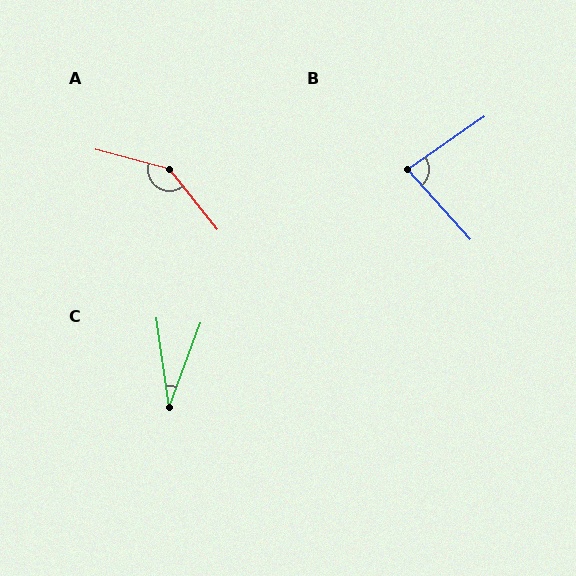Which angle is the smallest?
C, at approximately 28 degrees.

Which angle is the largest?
A, at approximately 144 degrees.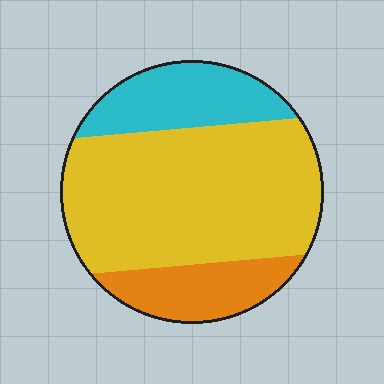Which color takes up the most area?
Yellow, at roughly 65%.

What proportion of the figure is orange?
Orange covers about 15% of the figure.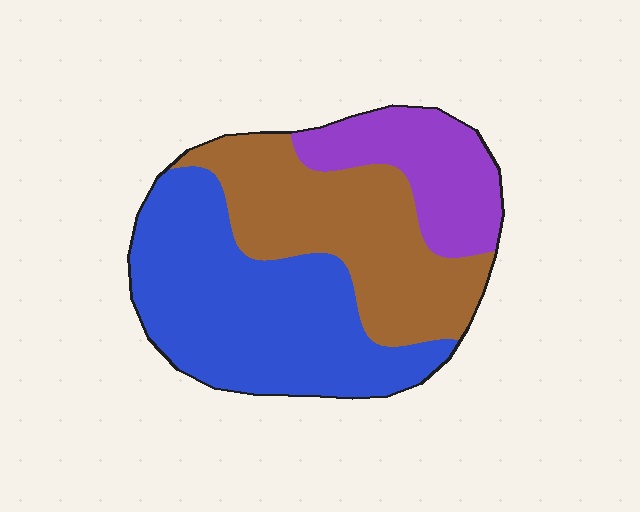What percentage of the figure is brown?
Brown takes up between a quarter and a half of the figure.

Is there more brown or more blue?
Blue.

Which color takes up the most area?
Blue, at roughly 45%.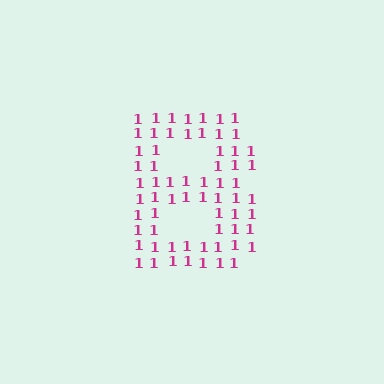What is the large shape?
The large shape is the letter B.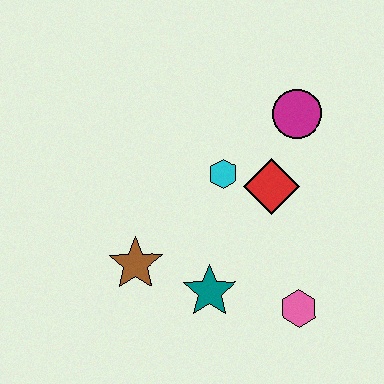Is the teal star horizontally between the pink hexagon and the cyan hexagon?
No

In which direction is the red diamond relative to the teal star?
The red diamond is above the teal star.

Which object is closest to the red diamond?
The cyan hexagon is closest to the red diamond.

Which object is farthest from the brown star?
The magenta circle is farthest from the brown star.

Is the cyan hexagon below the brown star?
No